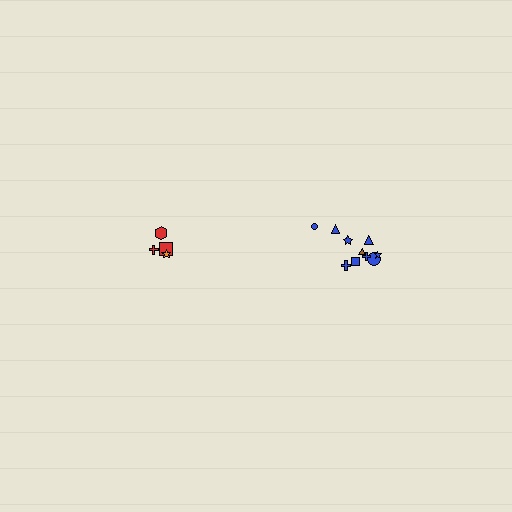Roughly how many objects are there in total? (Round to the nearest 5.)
Roughly 15 objects in total.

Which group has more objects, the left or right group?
The right group.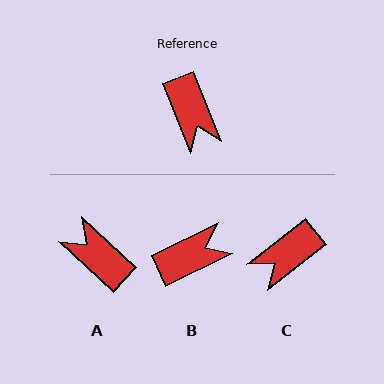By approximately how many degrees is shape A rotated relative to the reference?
Approximately 155 degrees clockwise.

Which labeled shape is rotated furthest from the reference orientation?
A, about 155 degrees away.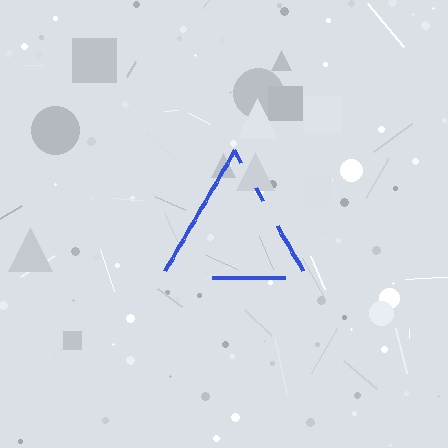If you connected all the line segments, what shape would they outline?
They would outline a triangle.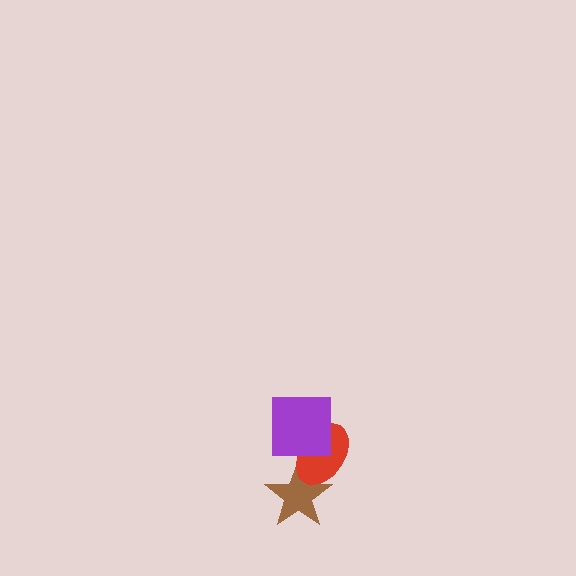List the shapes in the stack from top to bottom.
From top to bottom: the purple square, the red ellipse, the brown star.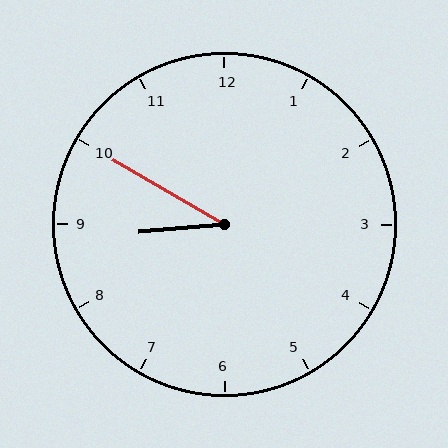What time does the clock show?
8:50.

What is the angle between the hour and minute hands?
Approximately 35 degrees.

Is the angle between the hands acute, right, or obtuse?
It is acute.